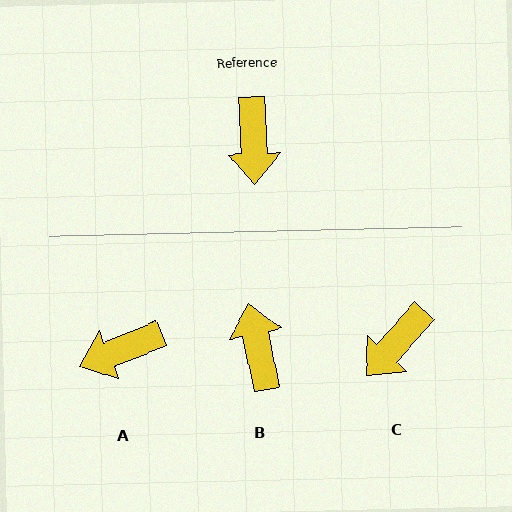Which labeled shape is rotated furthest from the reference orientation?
B, about 170 degrees away.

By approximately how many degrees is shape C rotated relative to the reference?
Approximately 44 degrees clockwise.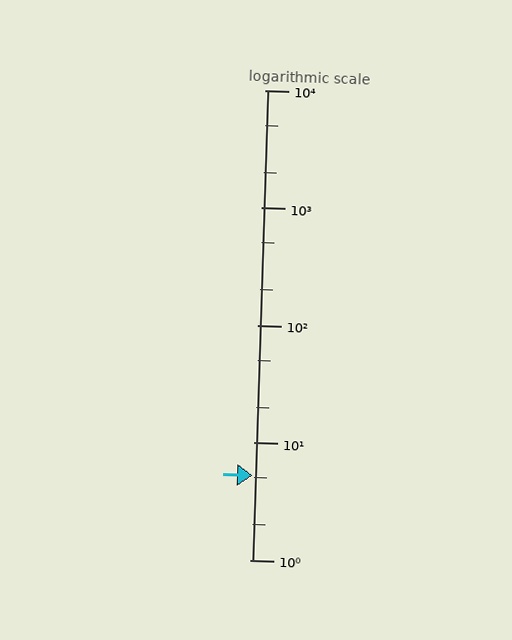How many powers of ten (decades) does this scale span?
The scale spans 4 decades, from 1 to 10000.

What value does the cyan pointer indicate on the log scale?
The pointer indicates approximately 5.2.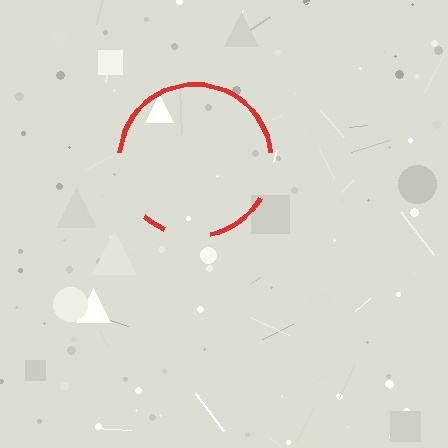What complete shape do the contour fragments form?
The contour fragments form a circle.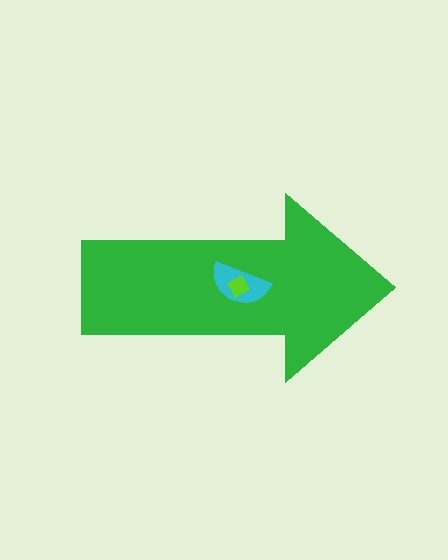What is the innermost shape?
The lime diamond.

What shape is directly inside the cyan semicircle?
The lime diamond.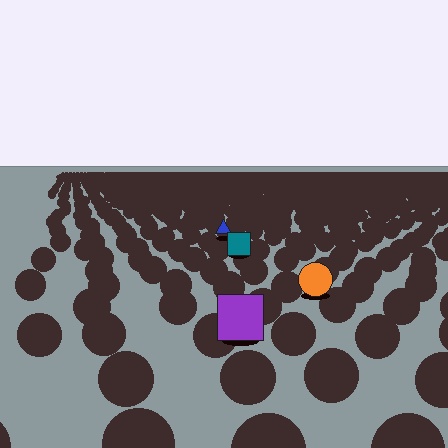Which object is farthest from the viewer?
The blue triangle is farthest from the viewer. It appears smaller and the ground texture around it is denser.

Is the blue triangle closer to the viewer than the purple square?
No. The purple square is closer — you can tell from the texture gradient: the ground texture is coarser near it.